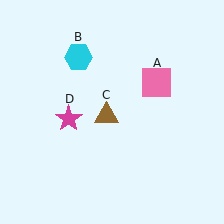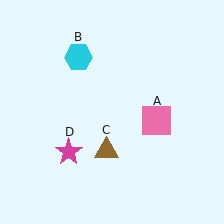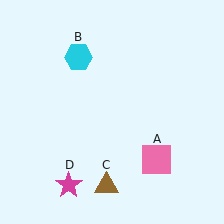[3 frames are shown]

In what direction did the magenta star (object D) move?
The magenta star (object D) moved down.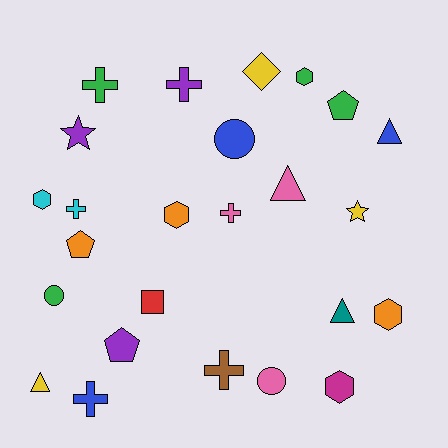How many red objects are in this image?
There is 1 red object.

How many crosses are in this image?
There are 6 crosses.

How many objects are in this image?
There are 25 objects.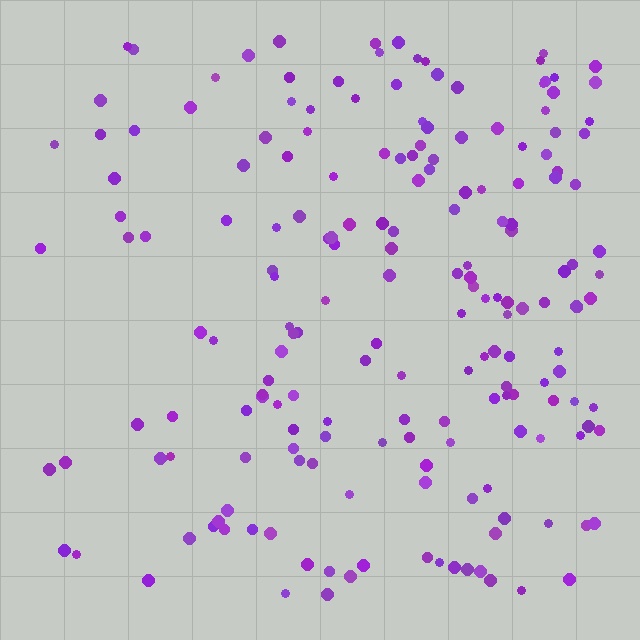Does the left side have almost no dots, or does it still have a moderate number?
Still a moderate number, just noticeably fewer than the right.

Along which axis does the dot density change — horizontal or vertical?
Horizontal.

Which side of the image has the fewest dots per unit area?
The left.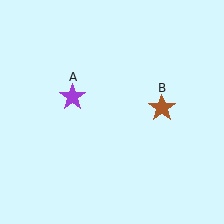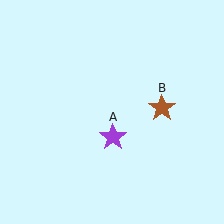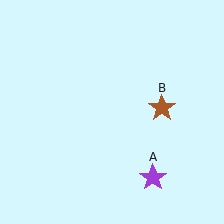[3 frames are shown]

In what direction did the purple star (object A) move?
The purple star (object A) moved down and to the right.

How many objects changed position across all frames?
1 object changed position: purple star (object A).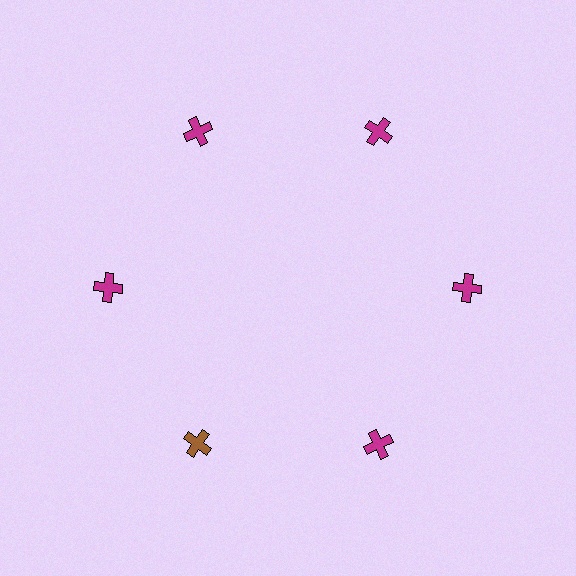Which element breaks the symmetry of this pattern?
The brown cross at roughly the 7 o'clock position breaks the symmetry. All other shapes are magenta crosses.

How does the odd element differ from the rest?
It has a different color: brown instead of magenta.